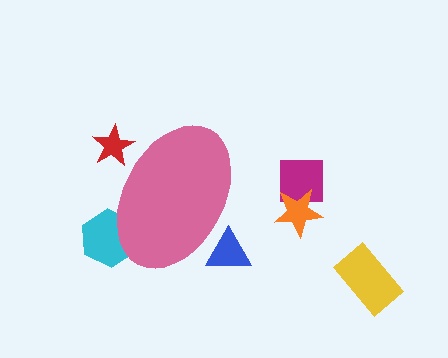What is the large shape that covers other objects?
A pink ellipse.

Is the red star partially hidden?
Yes, the red star is partially hidden behind the pink ellipse.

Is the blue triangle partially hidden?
Yes, the blue triangle is partially hidden behind the pink ellipse.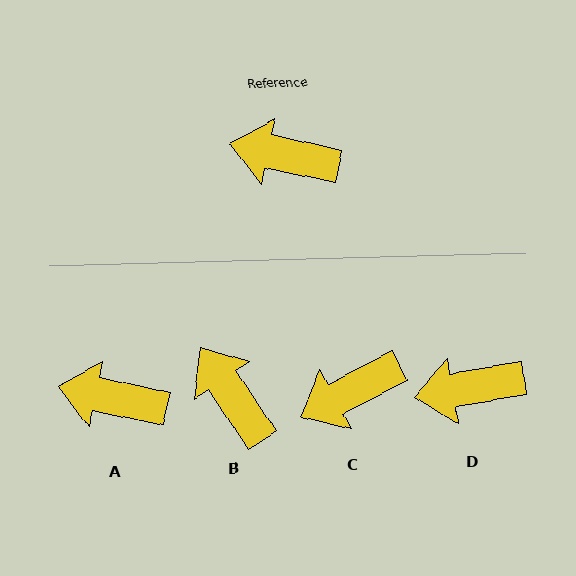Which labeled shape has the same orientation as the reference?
A.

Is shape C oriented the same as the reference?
No, it is off by about 39 degrees.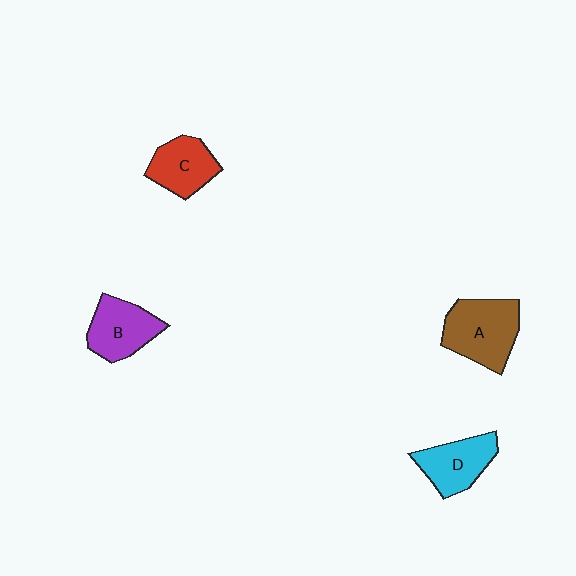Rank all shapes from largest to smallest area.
From largest to smallest: A (brown), B (purple), D (cyan), C (red).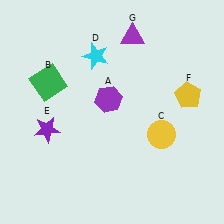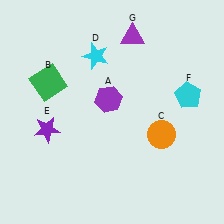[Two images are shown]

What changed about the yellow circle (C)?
In Image 1, C is yellow. In Image 2, it changed to orange.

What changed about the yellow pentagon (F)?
In Image 1, F is yellow. In Image 2, it changed to cyan.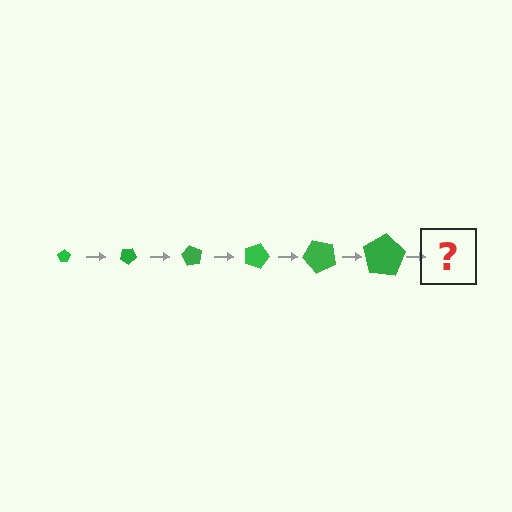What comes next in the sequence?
The next element should be a pentagon, larger than the previous one and rotated 180 degrees from the start.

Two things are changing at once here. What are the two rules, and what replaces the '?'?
The two rules are that the pentagon grows larger each step and it rotates 30 degrees each step. The '?' should be a pentagon, larger than the previous one and rotated 180 degrees from the start.